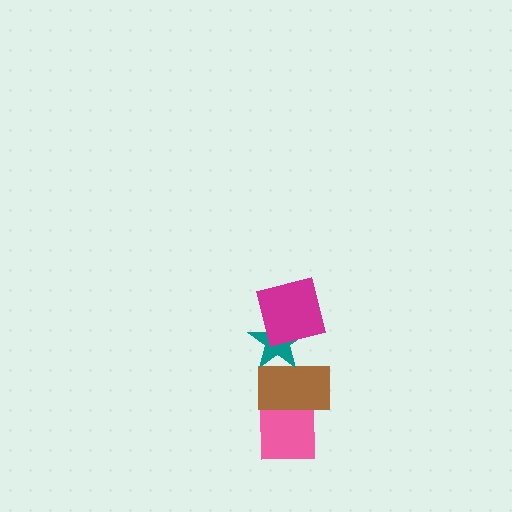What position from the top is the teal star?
The teal star is 2nd from the top.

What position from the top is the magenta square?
The magenta square is 1st from the top.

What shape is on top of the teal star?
The magenta square is on top of the teal star.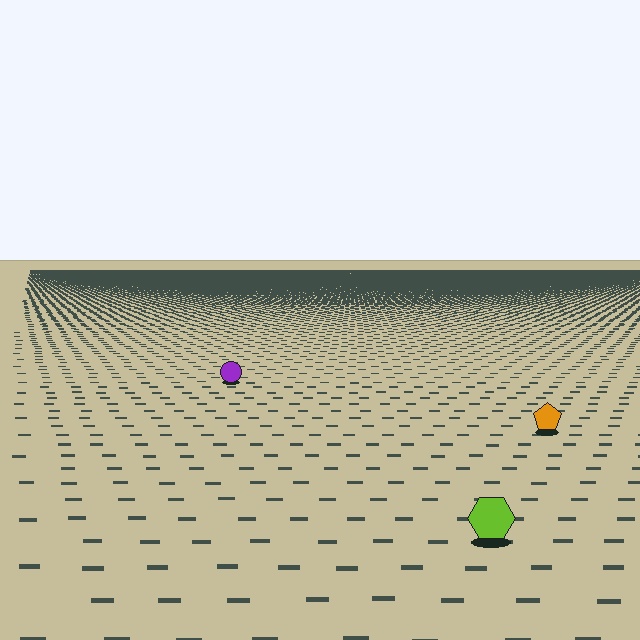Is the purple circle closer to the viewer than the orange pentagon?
No. The orange pentagon is closer — you can tell from the texture gradient: the ground texture is coarser near it.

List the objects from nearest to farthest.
From nearest to farthest: the lime hexagon, the orange pentagon, the purple circle.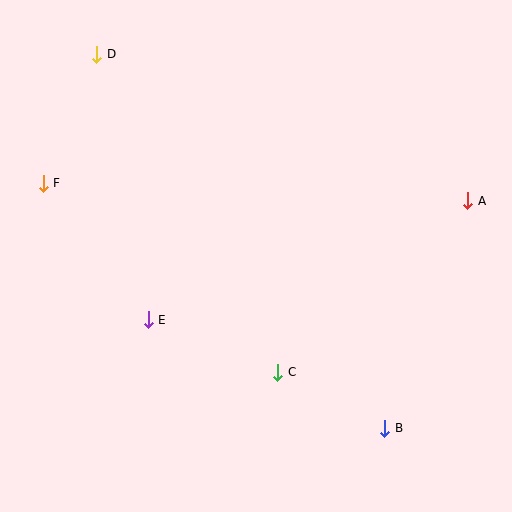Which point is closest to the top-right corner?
Point A is closest to the top-right corner.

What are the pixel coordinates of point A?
Point A is at (468, 201).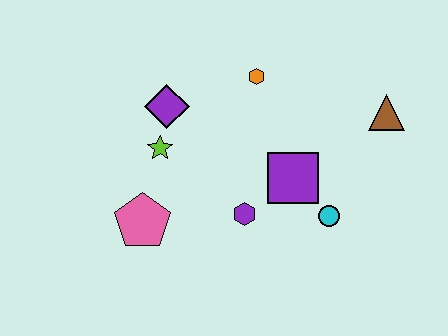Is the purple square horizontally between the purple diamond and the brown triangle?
Yes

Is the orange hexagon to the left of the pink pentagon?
No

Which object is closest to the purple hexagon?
The purple square is closest to the purple hexagon.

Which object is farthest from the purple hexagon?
The brown triangle is farthest from the purple hexagon.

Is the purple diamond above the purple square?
Yes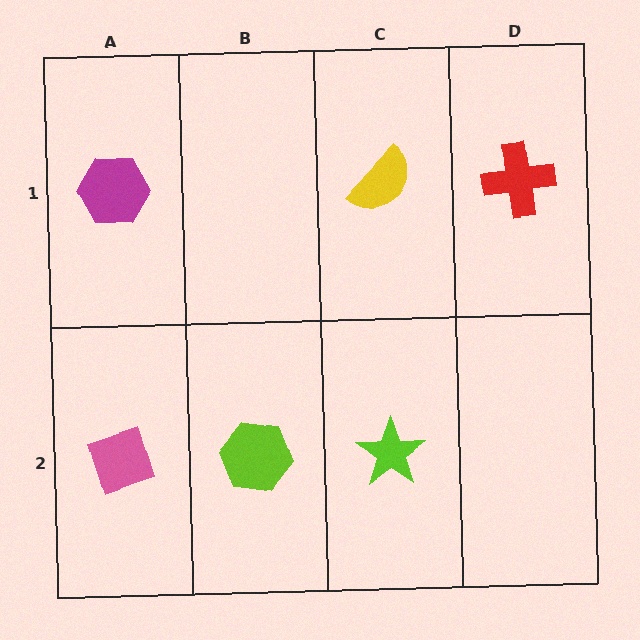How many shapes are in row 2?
3 shapes.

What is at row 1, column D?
A red cross.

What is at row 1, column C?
A yellow semicircle.